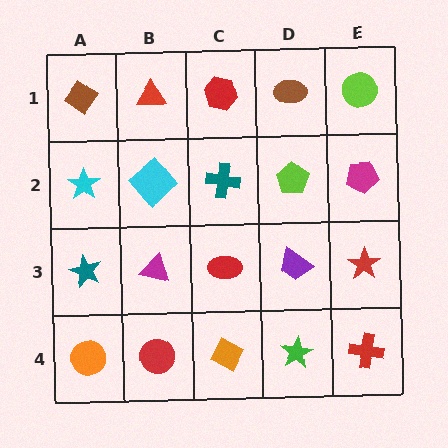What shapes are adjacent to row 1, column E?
A magenta pentagon (row 2, column E), a brown ellipse (row 1, column D).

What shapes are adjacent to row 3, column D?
A lime pentagon (row 2, column D), a green star (row 4, column D), a red ellipse (row 3, column C), a red star (row 3, column E).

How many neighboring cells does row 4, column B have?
3.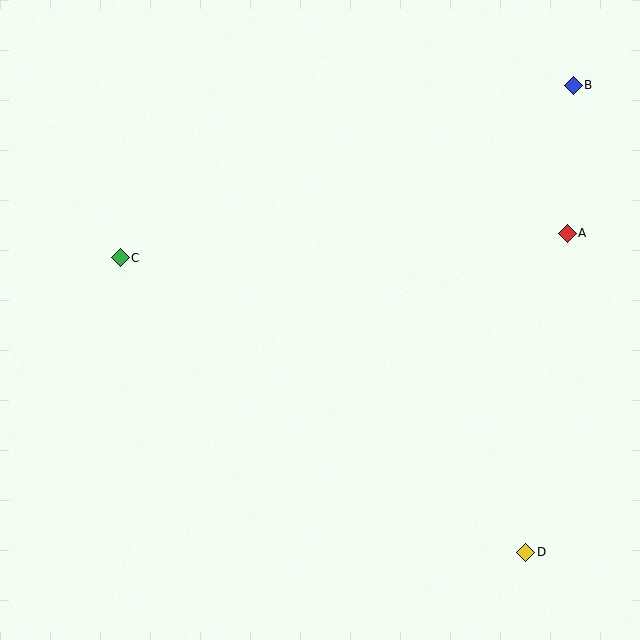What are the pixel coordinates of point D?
Point D is at (526, 552).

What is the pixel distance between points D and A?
The distance between D and A is 322 pixels.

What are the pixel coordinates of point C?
Point C is at (120, 258).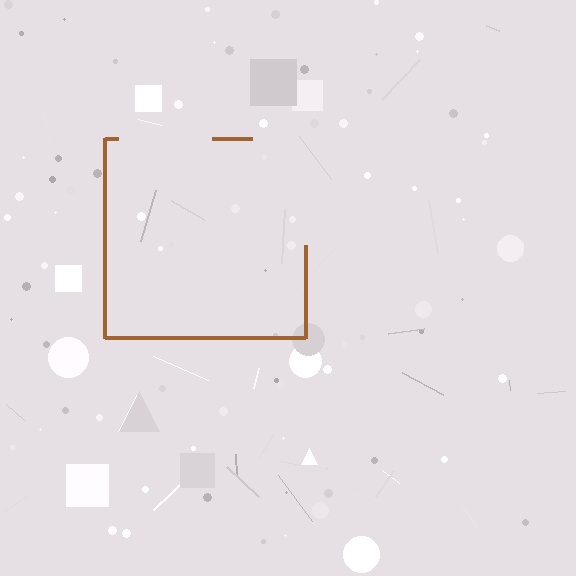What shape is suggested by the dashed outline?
The dashed outline suggests a square.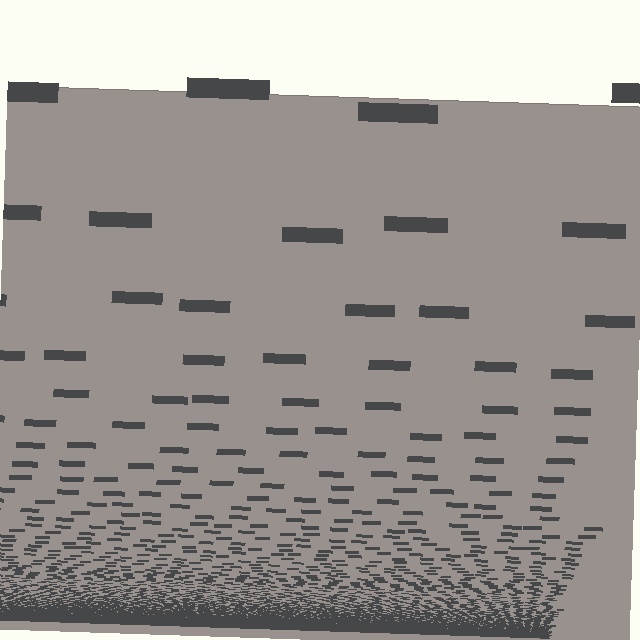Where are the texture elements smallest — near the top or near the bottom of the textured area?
Near the bottom.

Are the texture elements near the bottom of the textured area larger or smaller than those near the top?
Smaller. The gradient is inverted — elements near the bottom are smaller and denser.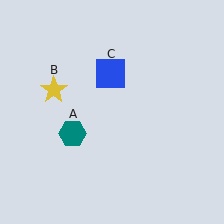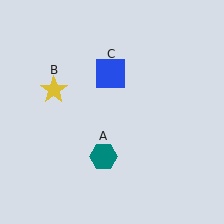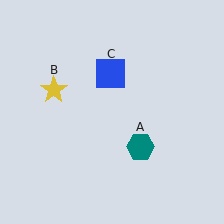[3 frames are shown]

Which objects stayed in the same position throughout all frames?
Yellow star (object B) and blue square (object C) remained stationary.